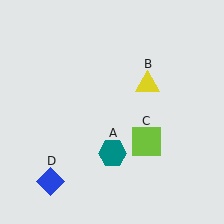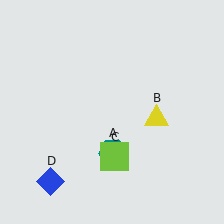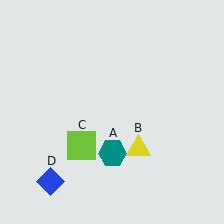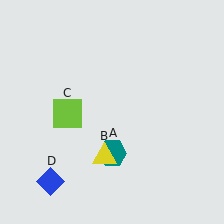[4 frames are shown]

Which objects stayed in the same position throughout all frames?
Teal hexagon (object A) and blue diamond (object D) remained stationary.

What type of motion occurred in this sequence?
The yellow triangle (object B), lime square (object C) rotated clockwise around the center of the scene.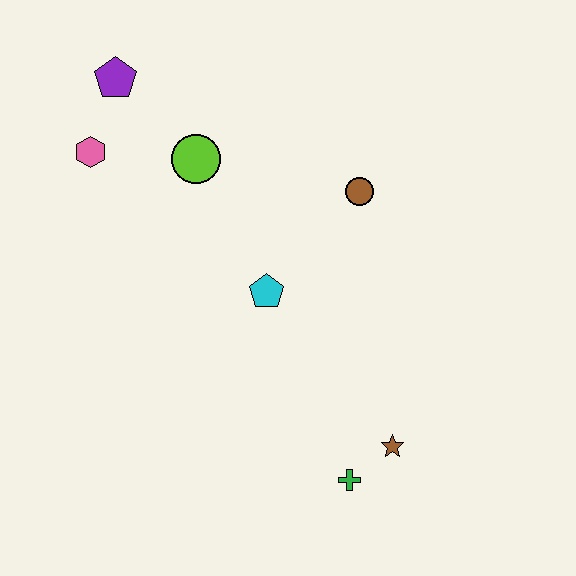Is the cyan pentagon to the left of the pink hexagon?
No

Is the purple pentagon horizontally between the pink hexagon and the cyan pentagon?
Yes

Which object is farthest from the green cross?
The purple pentagon is farthest from the green cross.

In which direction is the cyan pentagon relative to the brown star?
The cyan pentagon is above the brown star.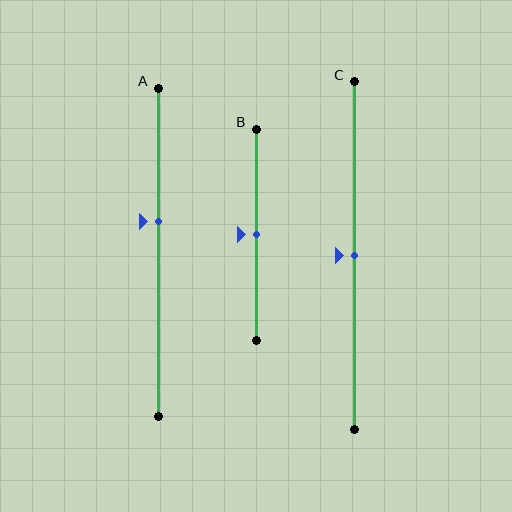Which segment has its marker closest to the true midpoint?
Segment B has its marker closest to the true midpoint.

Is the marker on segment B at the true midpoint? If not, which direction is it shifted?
Yes, the marker on segment B is at the true midpoint.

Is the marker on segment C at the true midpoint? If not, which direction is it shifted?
Yes, the marker on segment C is at the true midpoint.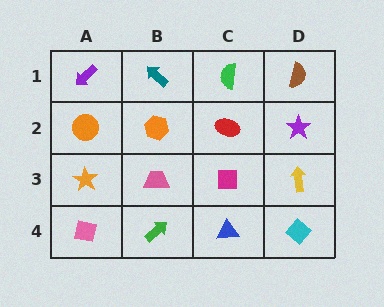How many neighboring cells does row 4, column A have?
2.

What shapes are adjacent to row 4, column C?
A magenta square (row 3, column C), a green arrow (row 4, column B), a cyan diamond (row 4, column D).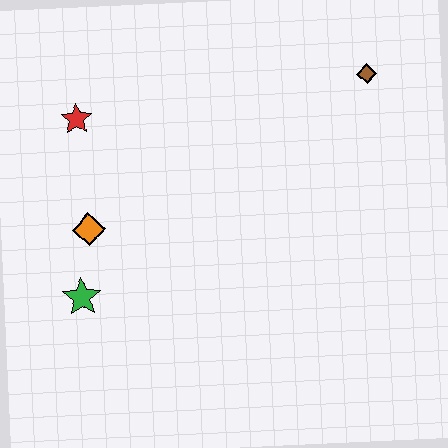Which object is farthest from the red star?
The brown diamond is farthest from the red star.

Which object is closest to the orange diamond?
The green star is closest to the orange diamond.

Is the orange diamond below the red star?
Yes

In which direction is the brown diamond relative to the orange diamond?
The brown diamond is to the right of the orange diamond.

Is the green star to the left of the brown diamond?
Yes